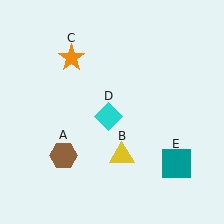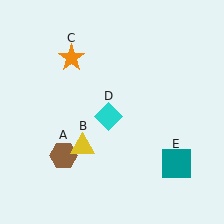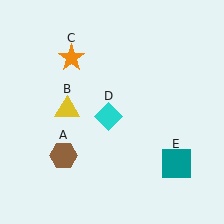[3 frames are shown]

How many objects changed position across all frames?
1 object changed position: yellow triangle (object B).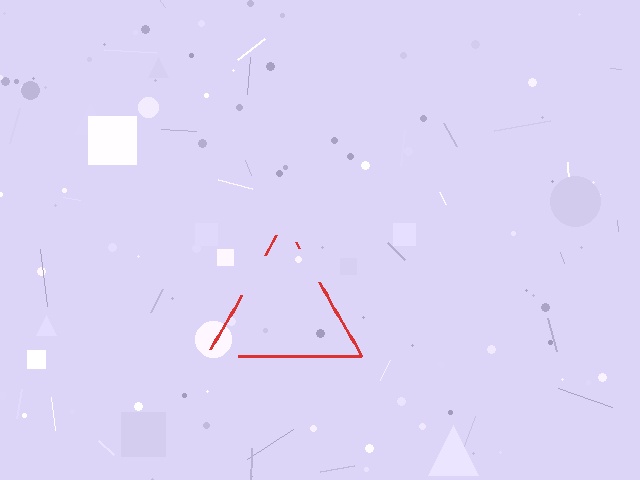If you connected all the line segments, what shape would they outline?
They would outline a triangle.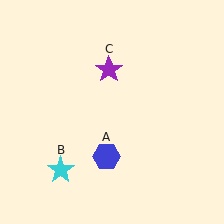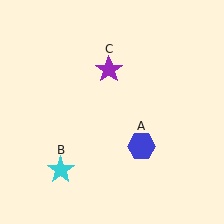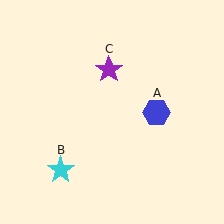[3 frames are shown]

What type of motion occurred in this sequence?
The blue hexagon (object A) rotated counterclockwise around the center of the scene.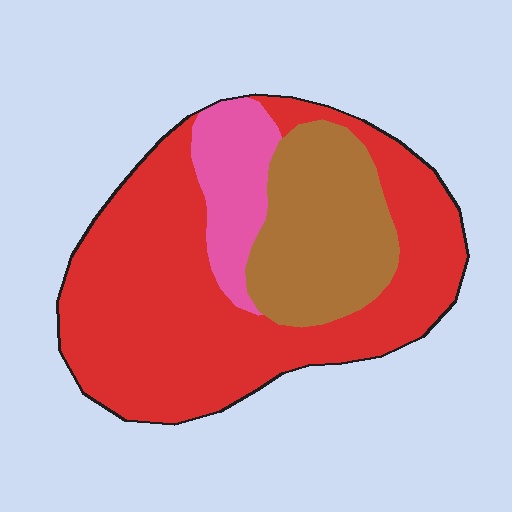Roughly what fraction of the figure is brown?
Brown covers 24% of the figure.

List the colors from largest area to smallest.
From largest to smallest: red, brown, pink.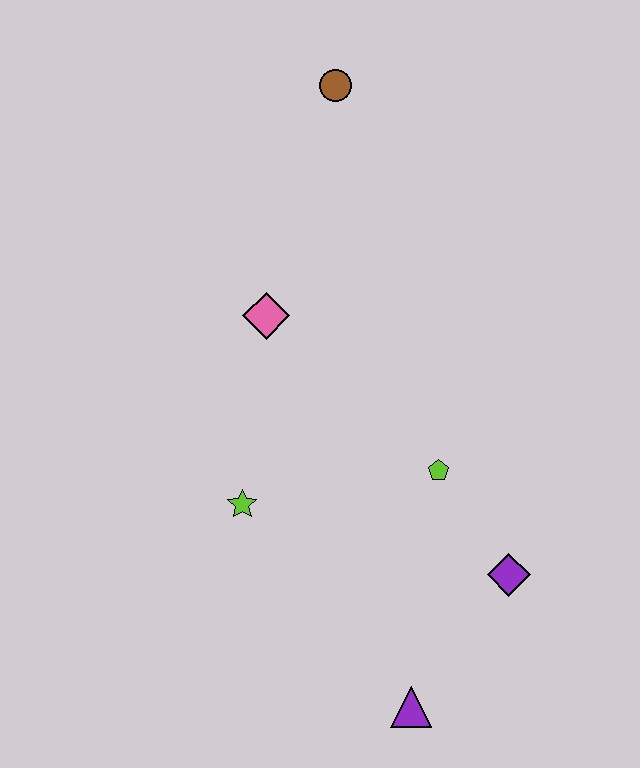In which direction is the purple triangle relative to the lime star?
The purple triangle is below the lime star.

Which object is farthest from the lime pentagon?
The brown circle is farthest from the lime pentagon.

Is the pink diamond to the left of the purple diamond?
Yes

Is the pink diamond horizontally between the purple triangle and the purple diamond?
No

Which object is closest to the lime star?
The pink diamond is closest to the lime star.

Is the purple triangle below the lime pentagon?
Yes